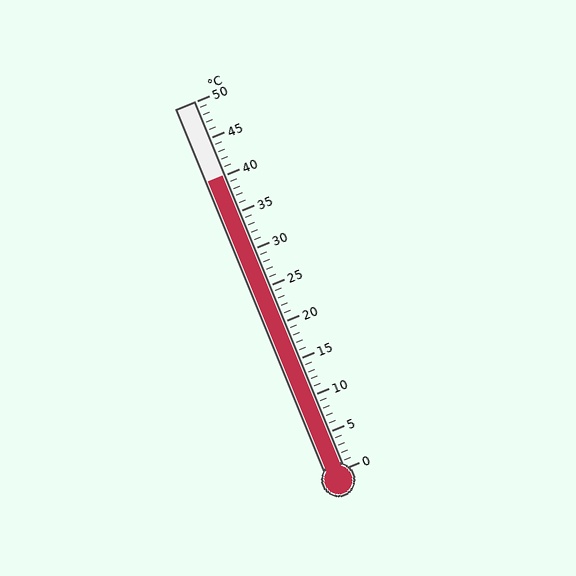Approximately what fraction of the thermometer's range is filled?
The thermometer is filled to approximately 80% of its range.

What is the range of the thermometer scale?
The thermometer scale ranges from 0°C to 50°C.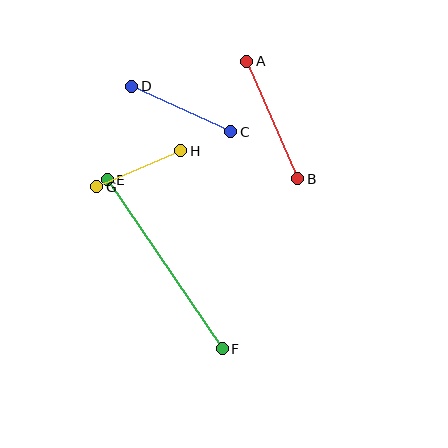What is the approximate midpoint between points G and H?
The midpoint is at approximately (139, 169) pixels.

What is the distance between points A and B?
The distance is approximately 128 pixels.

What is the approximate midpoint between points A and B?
The midpoint is at approximately (272, 120) pixels.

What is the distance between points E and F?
The distance is approximately 204 pixels.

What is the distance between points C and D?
The distance is approximately 109 pixels.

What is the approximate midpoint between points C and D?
The midpoint is at approximately (181, 109) pixels.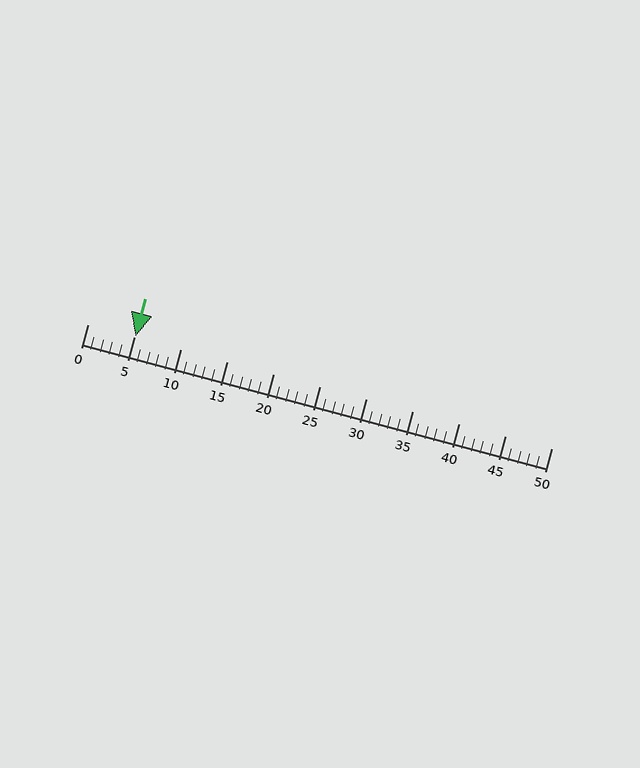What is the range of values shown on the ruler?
The ruler shows values from 0 to 50.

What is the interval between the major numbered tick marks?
The major tick marks are spaced 5 units apart.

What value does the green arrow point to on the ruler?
The green arrow points to approximately 5.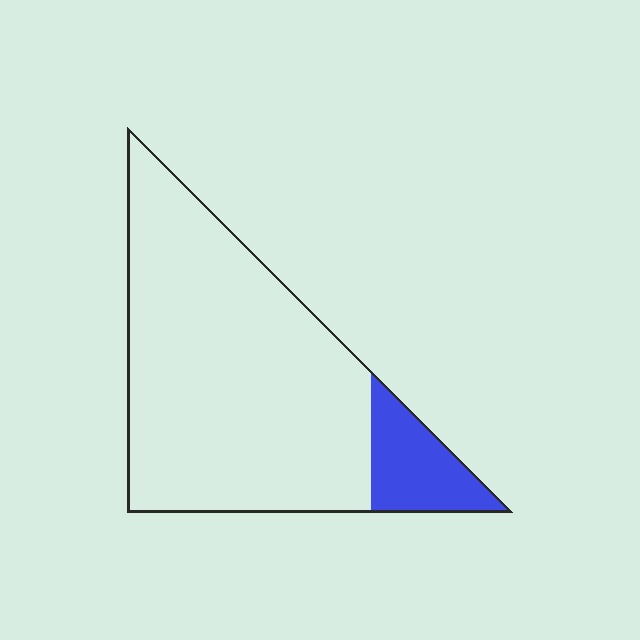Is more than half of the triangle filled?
No.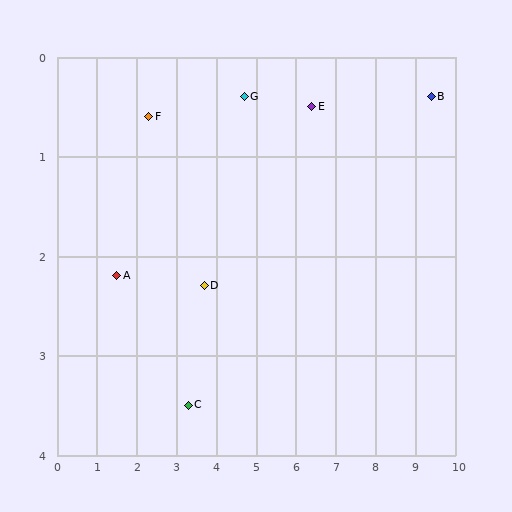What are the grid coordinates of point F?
Point F is at approximately (2.3, 0.6).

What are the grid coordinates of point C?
Point C is at approximately (3.3, 3.5).